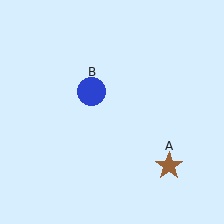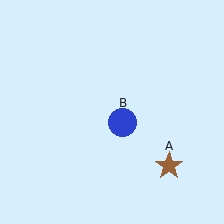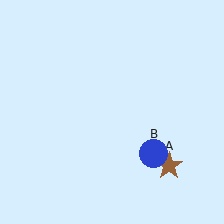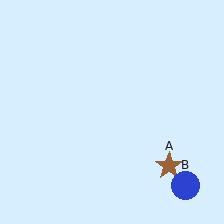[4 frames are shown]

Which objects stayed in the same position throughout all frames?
Brown star (object A) remained stationary.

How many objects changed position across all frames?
1 object changed position: blue circle (object B).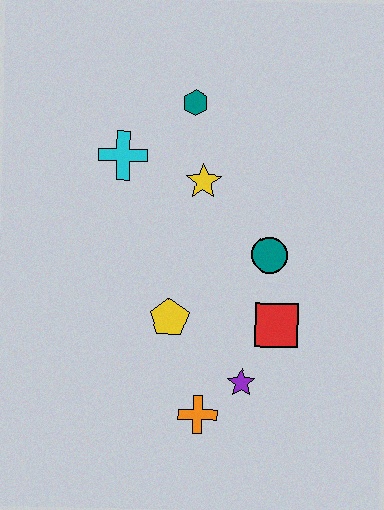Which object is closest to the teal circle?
The red square is closest to the teal circle.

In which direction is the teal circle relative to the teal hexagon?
The teal circle is below the teal hexagon.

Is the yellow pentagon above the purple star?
Yes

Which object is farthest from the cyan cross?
The orange cross is farthest from the cyan cross.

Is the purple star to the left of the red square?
Yes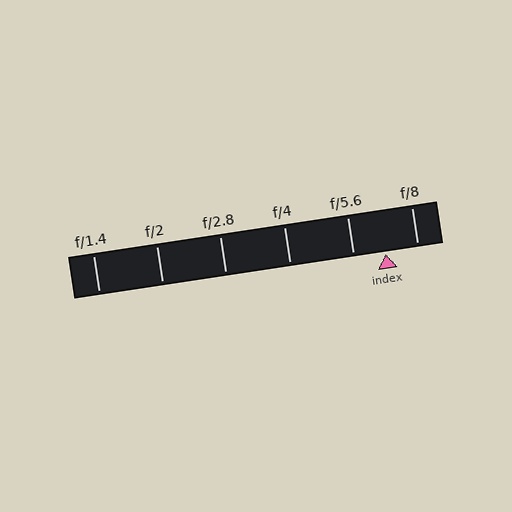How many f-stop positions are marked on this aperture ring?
There are 6 f-stop positions marked.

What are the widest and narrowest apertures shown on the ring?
The widest aperture shown is f/1.4 and the narrowest is f/8.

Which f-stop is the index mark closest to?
The index mark is closest to f/5.6.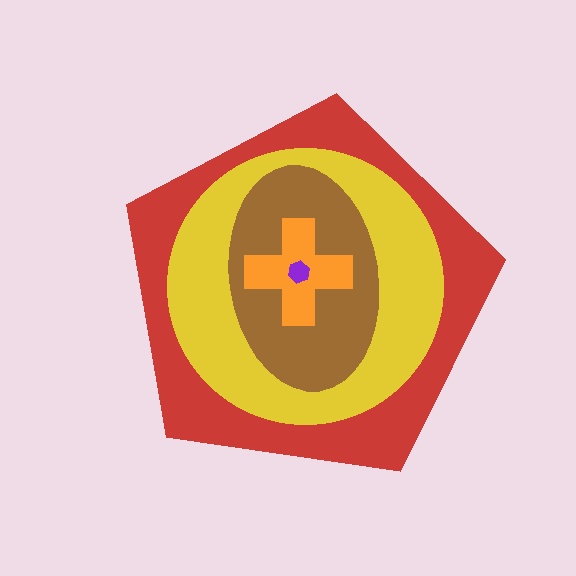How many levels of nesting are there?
5.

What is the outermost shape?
The red pentagon.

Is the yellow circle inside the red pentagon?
Yes.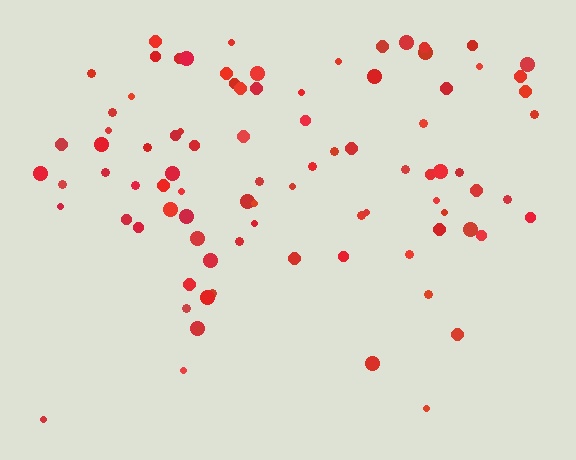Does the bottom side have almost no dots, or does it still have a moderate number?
Still a moderate number, just noticeably fewer than the top.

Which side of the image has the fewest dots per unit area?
The bottom.